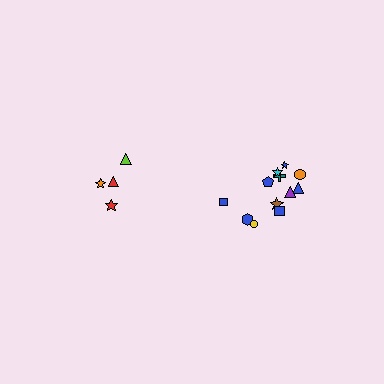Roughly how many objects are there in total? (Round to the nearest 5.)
Roughly 15 objects in total.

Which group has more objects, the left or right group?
The right group.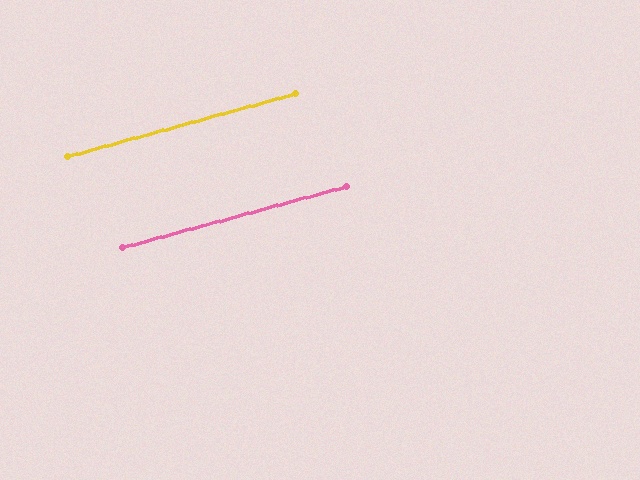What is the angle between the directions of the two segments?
Approximately 0 degrees.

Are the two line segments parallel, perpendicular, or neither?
Parallel — their directions differ by only 0.2°.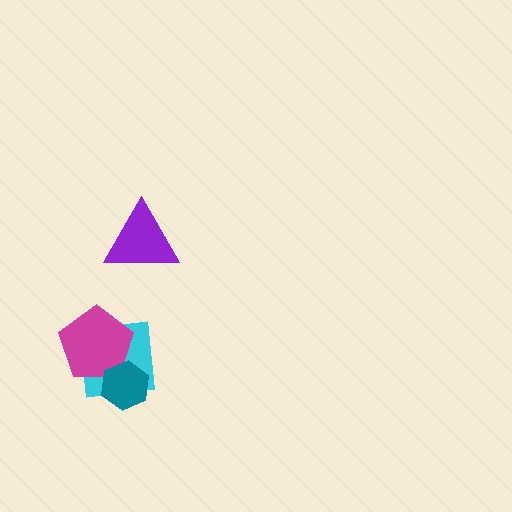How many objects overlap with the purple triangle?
0 objects overlap with the purple triangle.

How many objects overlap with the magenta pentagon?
2 objects overlap with the magenta pentagon.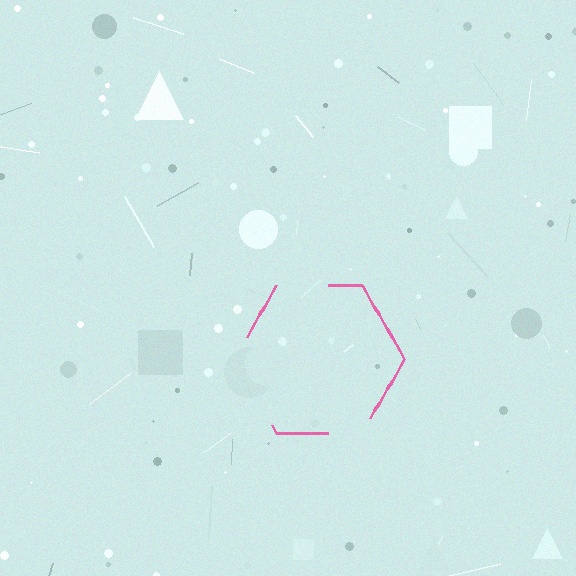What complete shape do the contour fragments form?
The contour fragments form a hexagon.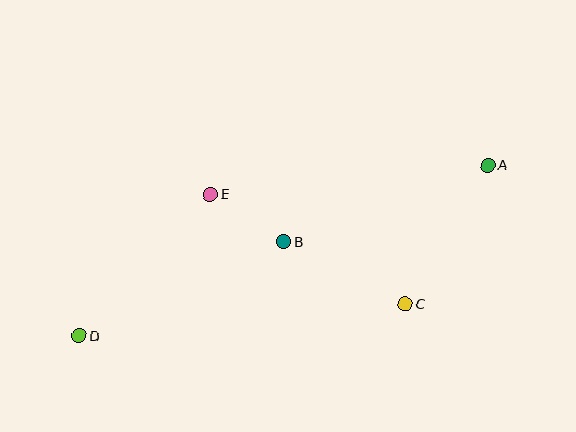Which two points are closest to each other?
Points B and E are closest to each other.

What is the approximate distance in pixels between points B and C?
The distance between B and C is approximately 136 pixels.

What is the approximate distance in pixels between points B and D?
The distance between B and D is approximately 225 pixels.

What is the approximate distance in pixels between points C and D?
The distance between C and D is approximately 328 pixels.